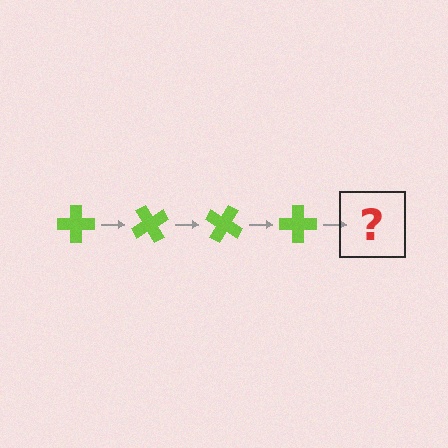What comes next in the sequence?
The next element should be a lime cross rotated 240 degrees.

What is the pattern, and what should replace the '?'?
The pattern is that the cross rotates 60 degrees each step. The '?' should be a lime cross rotated 240 degrees.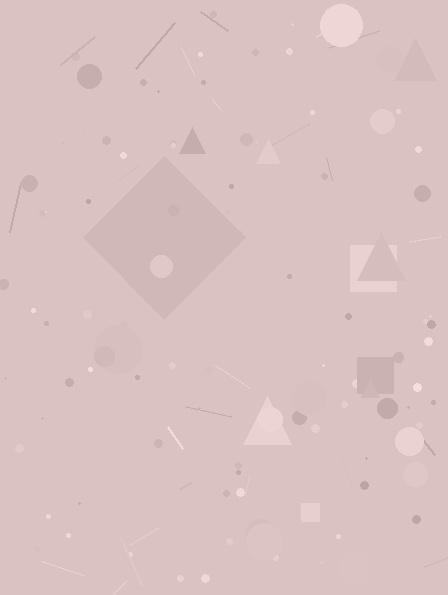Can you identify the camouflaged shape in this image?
The camouflaged shape is a diamond.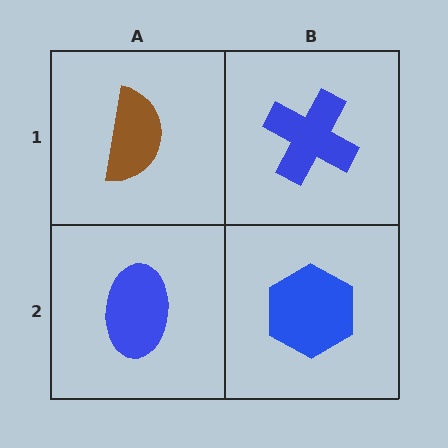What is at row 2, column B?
A blue hexagon.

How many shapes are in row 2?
2 shapes.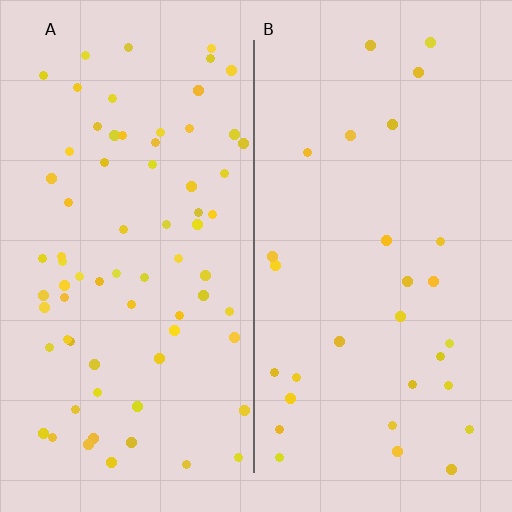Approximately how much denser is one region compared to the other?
Approximately 2.5× — region A over region B.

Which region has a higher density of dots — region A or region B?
A (the left).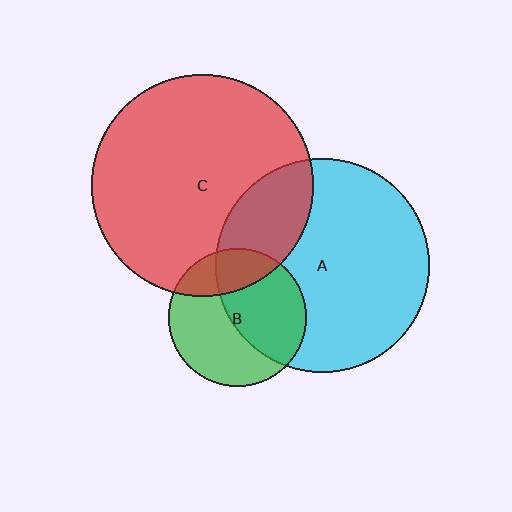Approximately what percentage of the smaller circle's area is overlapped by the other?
Approximately 20%.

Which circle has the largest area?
Circle C (red).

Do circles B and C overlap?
Yes.